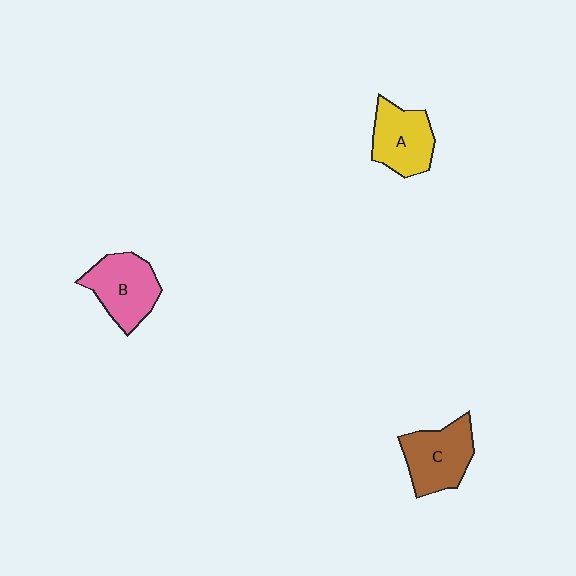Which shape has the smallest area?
Shape A (yellow).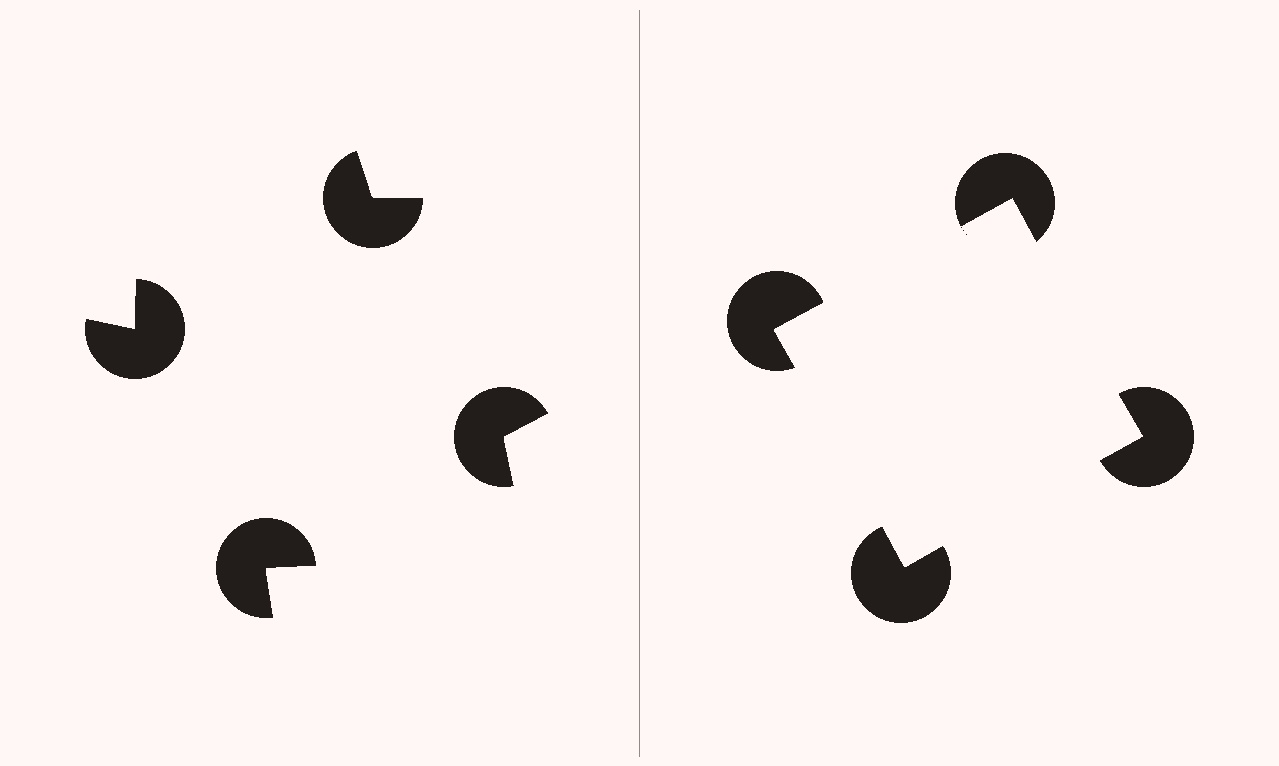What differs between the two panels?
The pac-man discs are positioned identically on both sides; only the wedge orientations differ. On the right they align to a square; on the left they are misaligned.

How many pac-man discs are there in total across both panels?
8 — 4 on each side.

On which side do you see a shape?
An illusory square appears on the right side. On the left side the wedge cuts are rotated, so no coherent shape forms.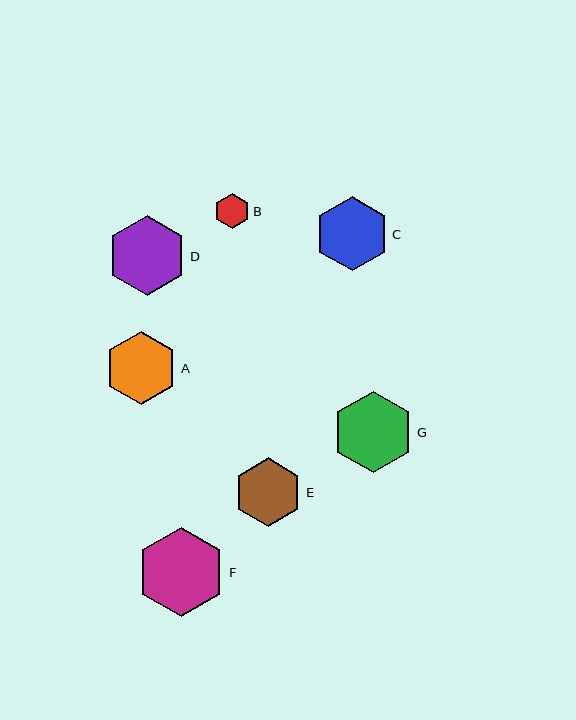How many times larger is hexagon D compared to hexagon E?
Hexagon D is approximately 1.2 times the size of hexagon E.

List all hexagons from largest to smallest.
From largest to smallest: F, G, D, C, A, E, B.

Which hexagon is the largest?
Hexagon F is the largest with a size of approximately 89 pixels.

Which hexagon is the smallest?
Hexagon B is the smallest with a size of approximately 36 pixels.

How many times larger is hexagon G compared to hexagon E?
Hexagon G is approximately 1.2 times the size of hexagon E.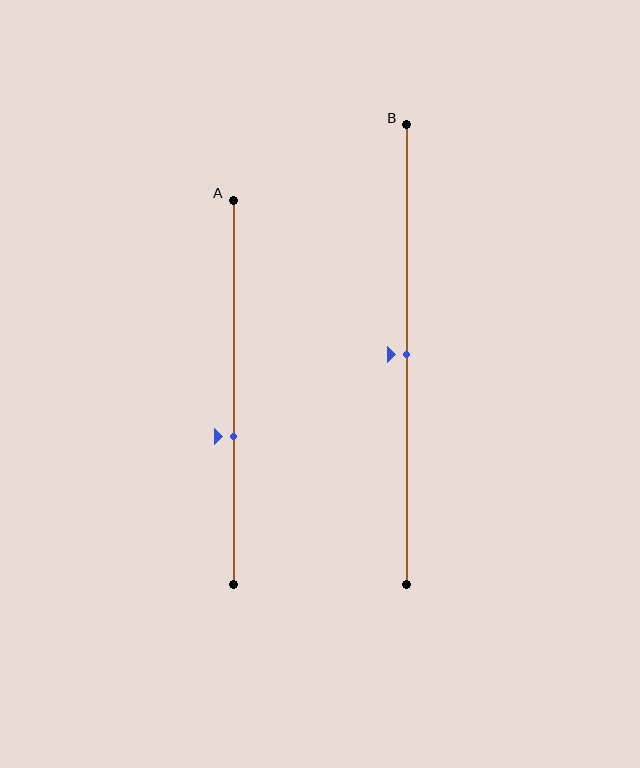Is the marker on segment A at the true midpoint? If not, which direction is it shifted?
No, the marker on segment A is shifted downward by about 11% of the segment length.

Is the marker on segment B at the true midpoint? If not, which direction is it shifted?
Yes, the marker on segment B is at the true midpoint.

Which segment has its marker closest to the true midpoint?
Segment B has its marker closest to the true midpoint.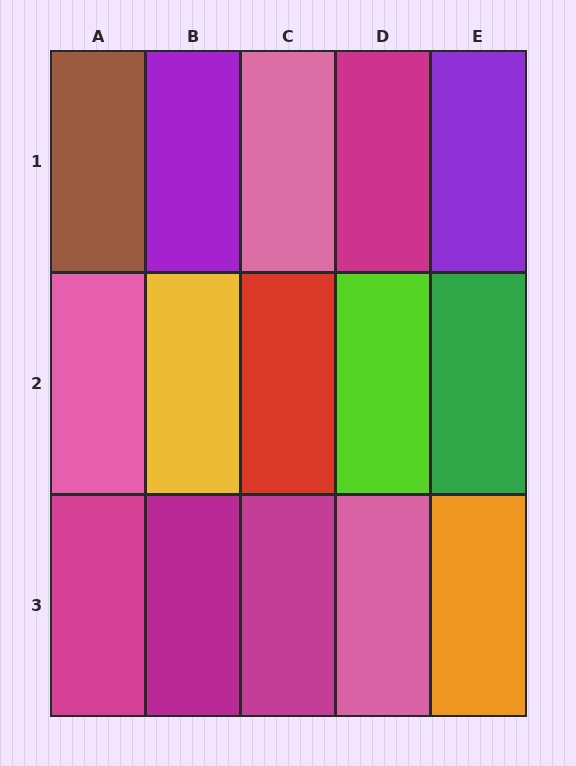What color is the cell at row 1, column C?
Pink.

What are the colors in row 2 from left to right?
Pink, yellow, red, lime, green.